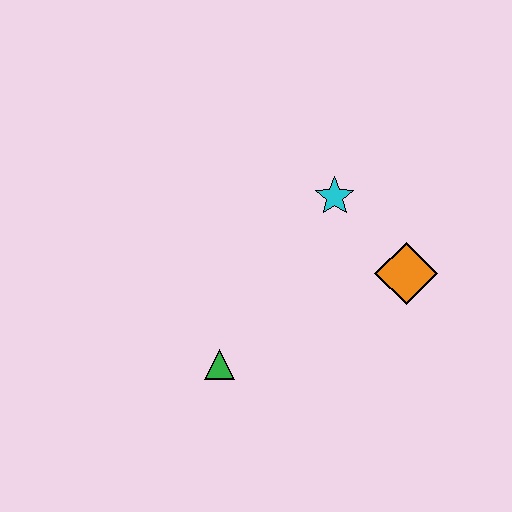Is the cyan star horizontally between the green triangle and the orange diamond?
Yes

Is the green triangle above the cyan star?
No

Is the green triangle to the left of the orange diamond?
Yes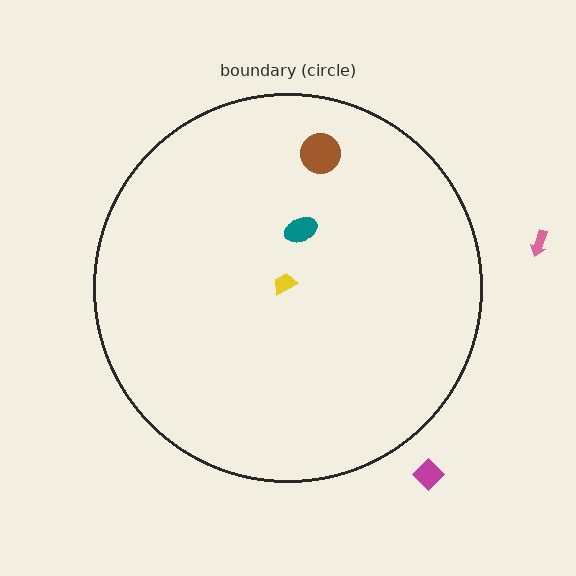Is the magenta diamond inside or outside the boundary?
Outside.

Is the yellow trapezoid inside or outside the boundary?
Inside.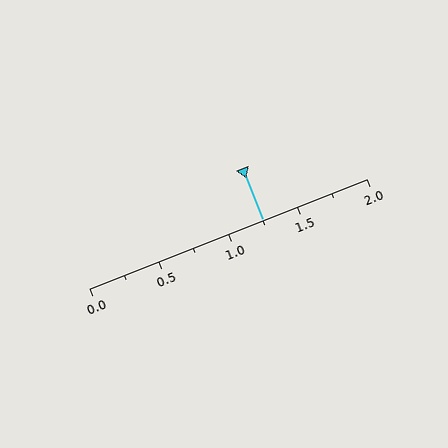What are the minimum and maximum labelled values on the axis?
The axis runs from 0.0 to 2.0.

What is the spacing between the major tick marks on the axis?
The major ticks are spaced 0.5 apart.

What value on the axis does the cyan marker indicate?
The marker indicates approximately 1.25.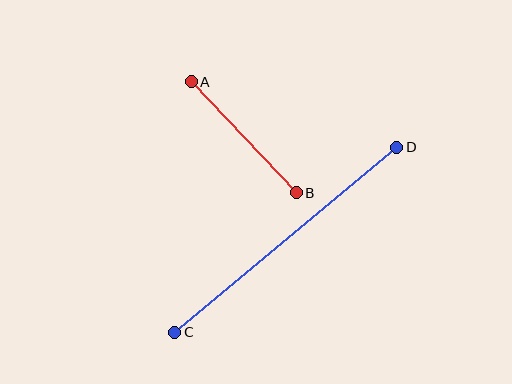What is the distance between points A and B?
The distance is approximately 153 pixels.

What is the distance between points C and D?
The distance is approximately 289 pixels.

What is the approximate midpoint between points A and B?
The midpoint is at approximately (244, 137) pixels.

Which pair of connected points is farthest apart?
Points C and D are farthest apart.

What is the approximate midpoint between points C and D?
The midpoint is at approximately (286, 240) pixels.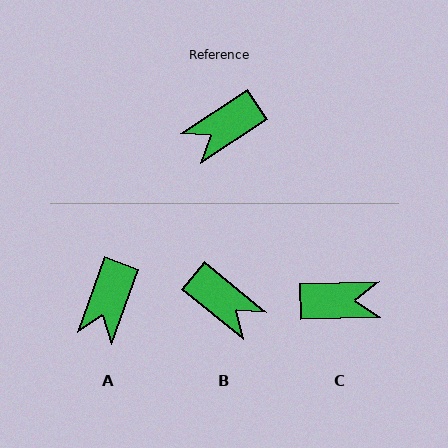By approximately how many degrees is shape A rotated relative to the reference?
Approximately 37 degrees counter-clockwise.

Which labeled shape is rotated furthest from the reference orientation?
C, about 148 degrees away.